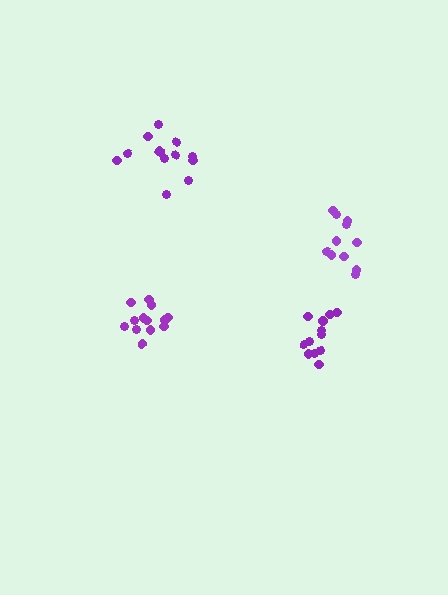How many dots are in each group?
Group 1: 11 dots, Group 2: 13 dots, Group 3: 12 dots, Group 4: 13 dots (49 total).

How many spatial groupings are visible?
There are 4 spatial groupings.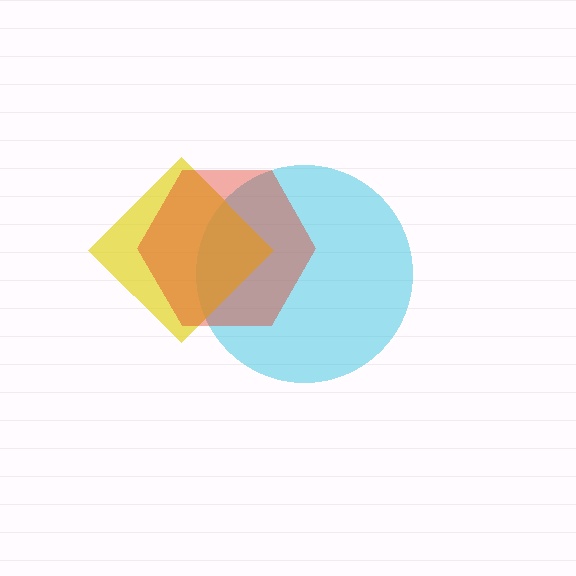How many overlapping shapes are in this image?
There are 3 overlapping shapes in the image.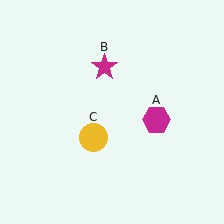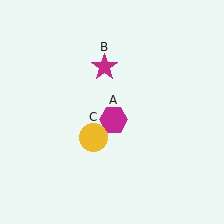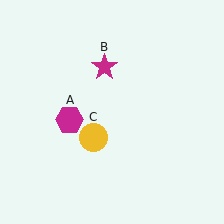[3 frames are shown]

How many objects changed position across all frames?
1 object changed position: magenta hexagon (object A).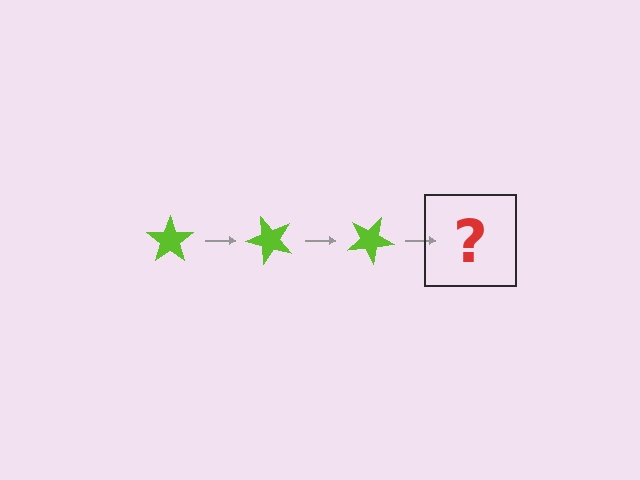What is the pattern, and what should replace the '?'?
The pattern is that the star rotates 50 degrees each step. The '?' should be a lime star rotated 150 degrees.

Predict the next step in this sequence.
The next step is a lime star rotated 150 degrees.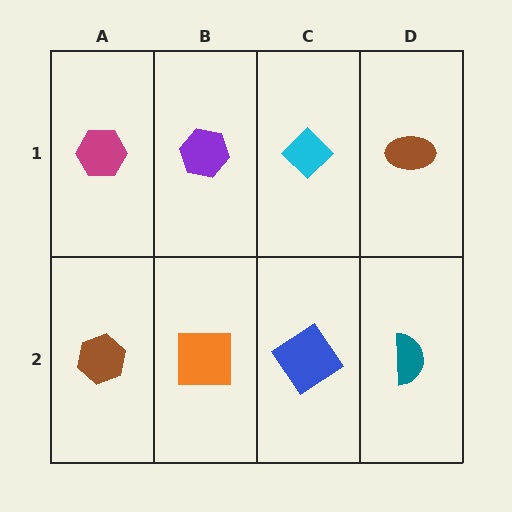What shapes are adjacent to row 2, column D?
A brown ellipse (row 1, column D), a blue diamond (row 2, column C).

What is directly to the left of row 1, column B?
A magenta hexagon.